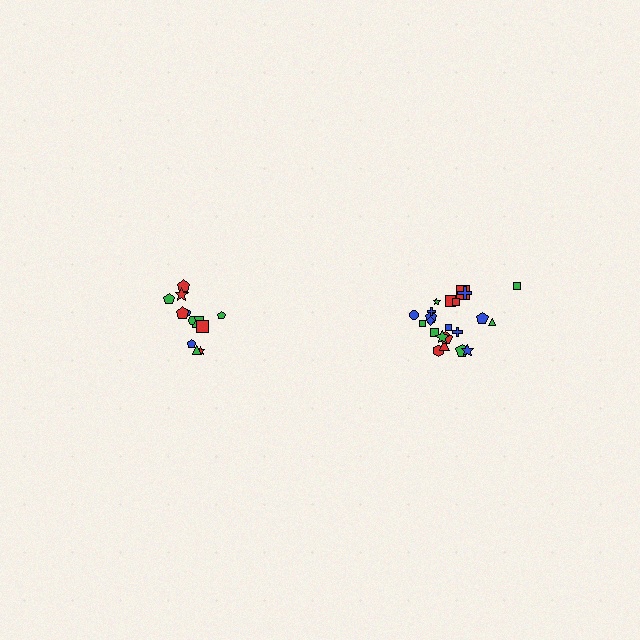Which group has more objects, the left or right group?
The right group.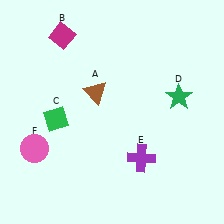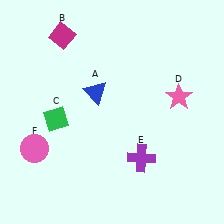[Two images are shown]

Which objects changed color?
A changed from brown to blue. D changed from green to pink.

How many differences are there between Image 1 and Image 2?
There are 2 differences between the two images.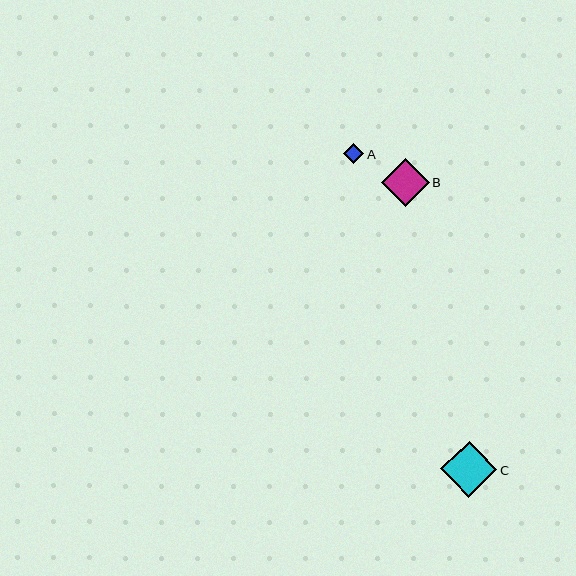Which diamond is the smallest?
Diamond A is the smallest with a size of approximately 20 pixels.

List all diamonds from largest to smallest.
From largest to smallest: C, B, A.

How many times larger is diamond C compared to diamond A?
Diamond C is approximately 2.7 times the size of diamond A.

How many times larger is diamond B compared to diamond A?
Diamond B is approximately 2.4 times the size of diamond A.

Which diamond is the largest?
Diamond C is the largest with a size of approximately 56 pixels.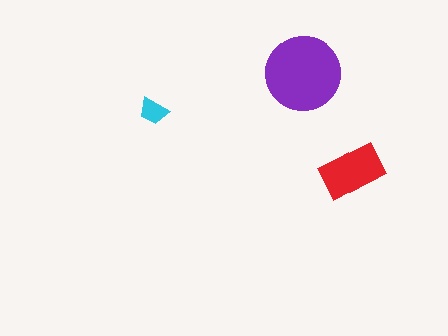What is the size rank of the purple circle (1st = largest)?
1st.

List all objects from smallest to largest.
The cyan trapezoid, the red rectangle, the purple circle.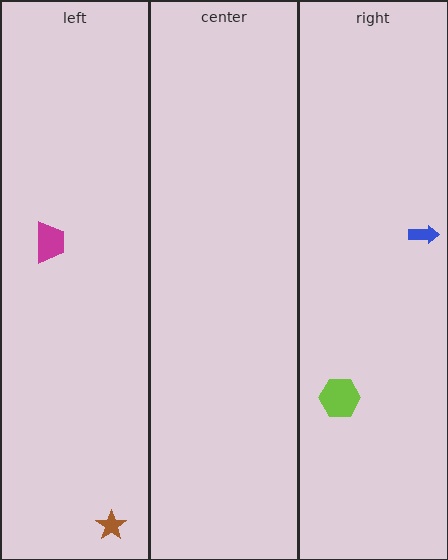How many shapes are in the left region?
2.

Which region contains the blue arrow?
The right region.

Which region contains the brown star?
The left region.